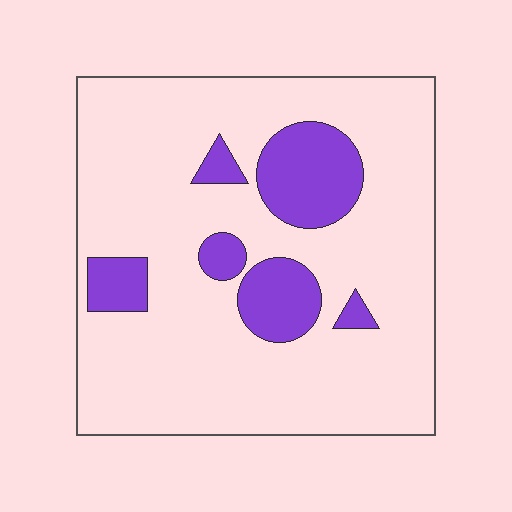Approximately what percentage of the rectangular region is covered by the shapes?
Approximately 15%.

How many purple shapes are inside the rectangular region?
6.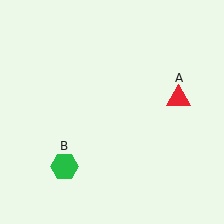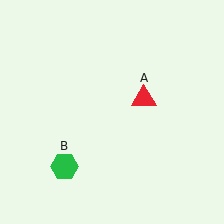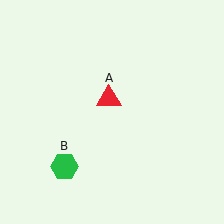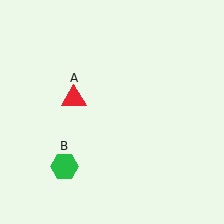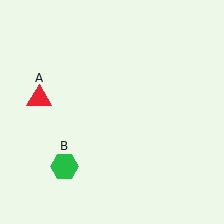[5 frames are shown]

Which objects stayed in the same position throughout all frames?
Green hexagon (object B) remained stationary.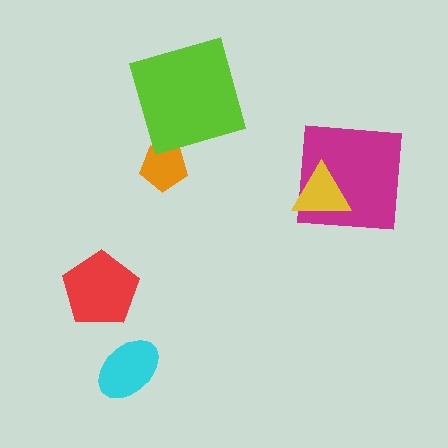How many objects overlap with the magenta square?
1 object overlaps with the magenta square.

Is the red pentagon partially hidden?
No, no other shape covers it.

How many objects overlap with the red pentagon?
0 objects overlap with the red pentagon.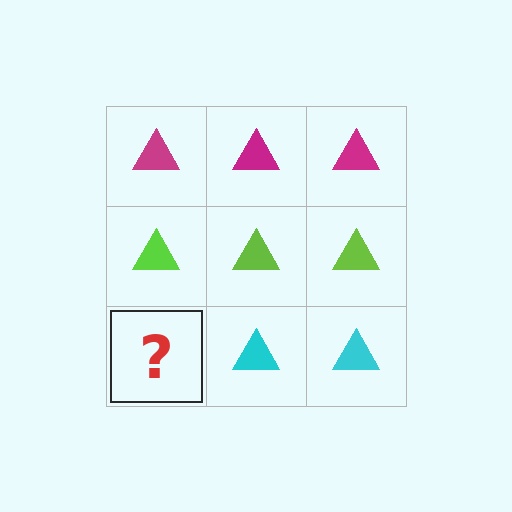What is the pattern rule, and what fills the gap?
The rule is that each row has a consistent color. The gap should be filled with a cyan triangle.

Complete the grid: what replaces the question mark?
The question mark should be replaced with a cyan triangle.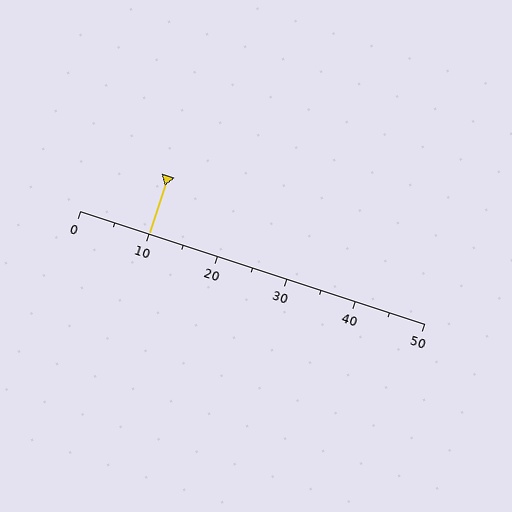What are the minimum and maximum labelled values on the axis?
The axis runs from 0 to 50.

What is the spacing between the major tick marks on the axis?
The major ticks are spaced 10 apart.